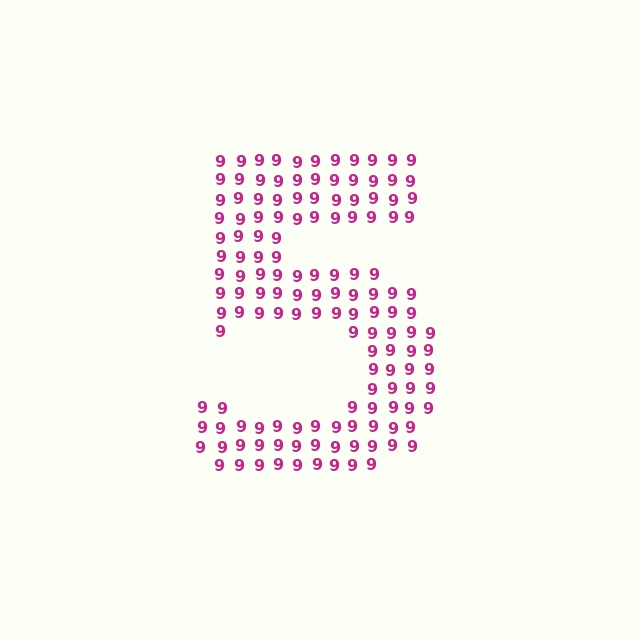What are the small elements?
The small elements are digit 9's.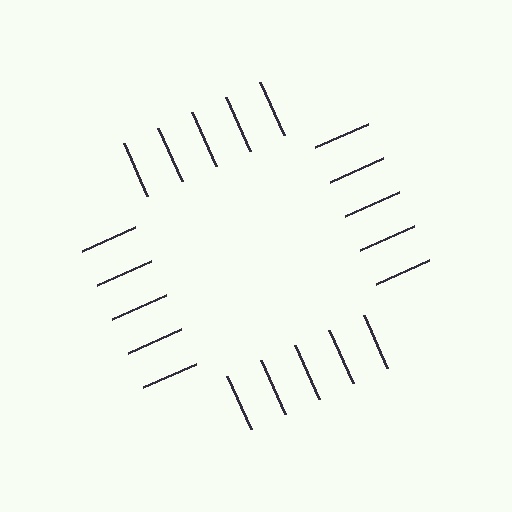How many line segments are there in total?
20 — 5 along each of the 4 edges.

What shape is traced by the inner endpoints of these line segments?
An illusory square — the line segments terminate on its edges but no continuous stroke is drawn.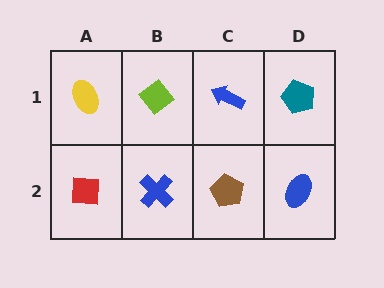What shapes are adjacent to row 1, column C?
A brown pentagon (row 2, column C), a lime diamond (row 1, column B), a teal pentagon (row 1, column D).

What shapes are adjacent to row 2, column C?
A blue arrow (row 1, column C), a blue cross (row 2, column B), a blue ellipse (row 2, column D).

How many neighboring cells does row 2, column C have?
3.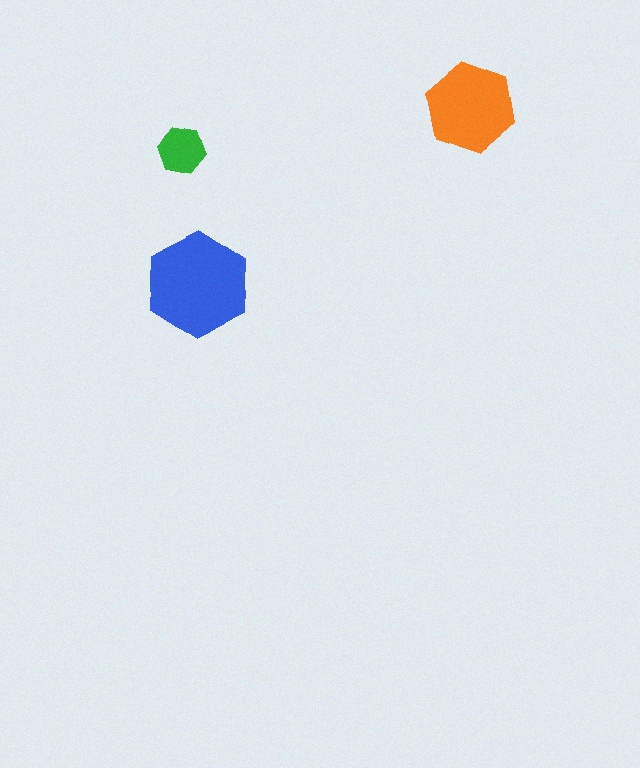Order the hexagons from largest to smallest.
the blue one, the orange one, the green one.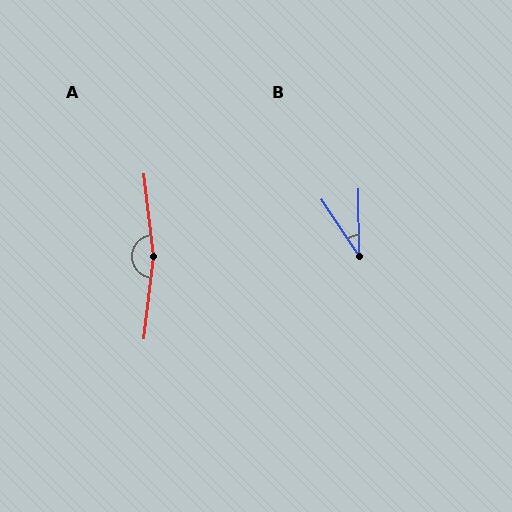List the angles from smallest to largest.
B (33°), A (167°).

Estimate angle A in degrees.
Approximately 167 degrees.